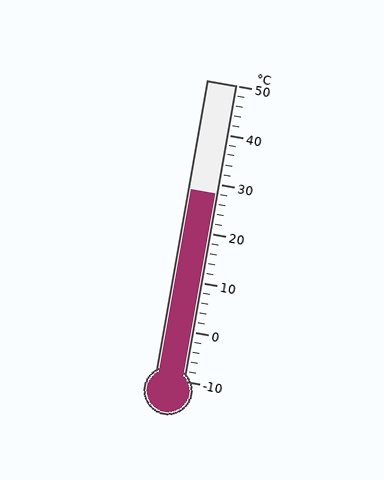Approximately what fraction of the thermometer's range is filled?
The thermometer is filled to approximately 65% of its range.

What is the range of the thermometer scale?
The thermometer scale ranges from -10°C to 50°C.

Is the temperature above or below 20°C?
The temperature is above 20°C.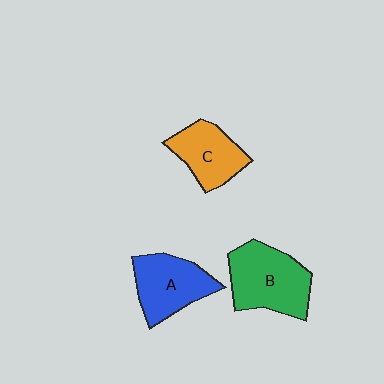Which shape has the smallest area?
Shape C (orange).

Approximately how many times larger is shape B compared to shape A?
Approximately 1.2 times.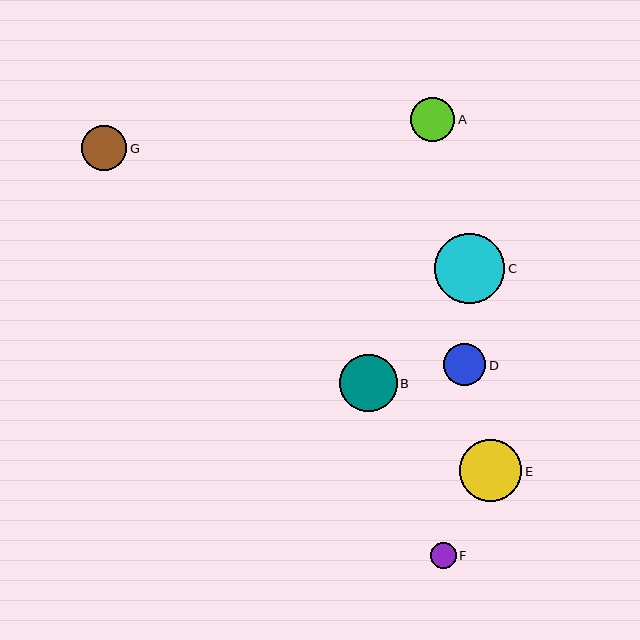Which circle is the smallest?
Circle F is the smallest with a size of approximately 26 pixels.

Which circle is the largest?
Circle C is the largest with a size of approximately 70 pixels.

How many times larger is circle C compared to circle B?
Circle C is approximately 1.2 times the size of circle B.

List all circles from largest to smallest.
From largest to smallest: C, E, B, G, A, D, F.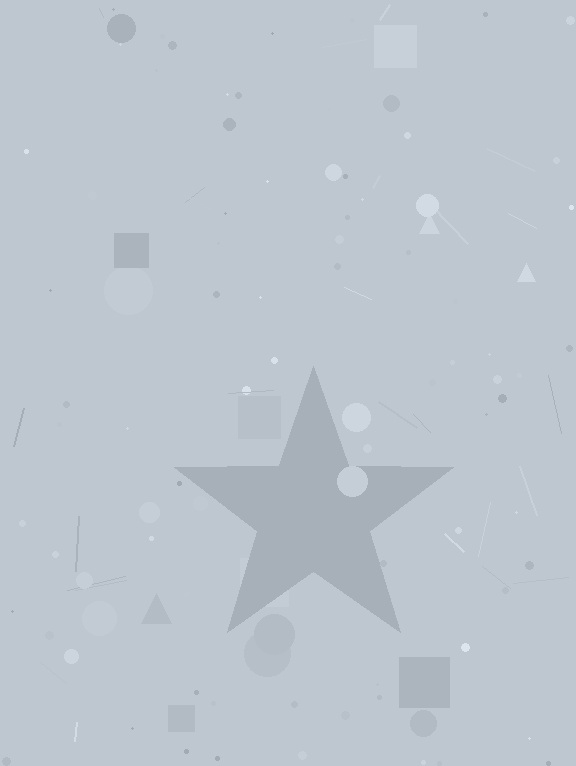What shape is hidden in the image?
A star is hidden in the image.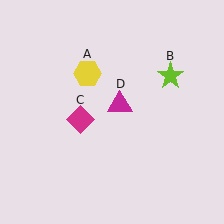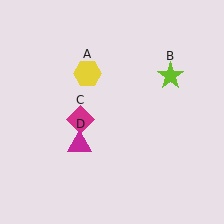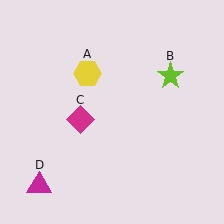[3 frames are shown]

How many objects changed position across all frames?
1 object changed position: magenta triangle (object D).